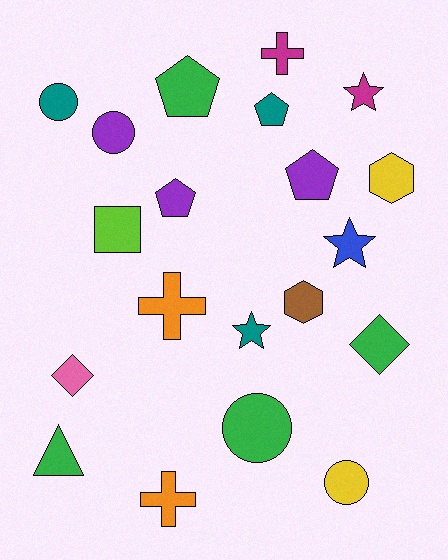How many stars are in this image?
There are 3 stars.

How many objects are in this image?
There are 20 objects.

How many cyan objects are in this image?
There are no cyan objects.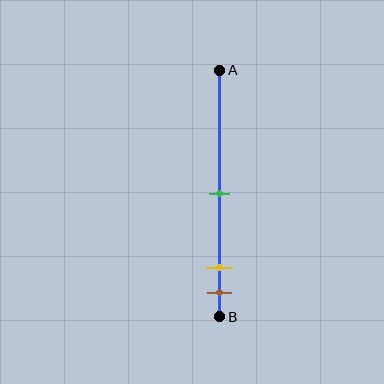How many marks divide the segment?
There are 3 marks dividing the segment.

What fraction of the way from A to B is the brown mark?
The brown mark is approximately 90% (0.9) of the way from A to B.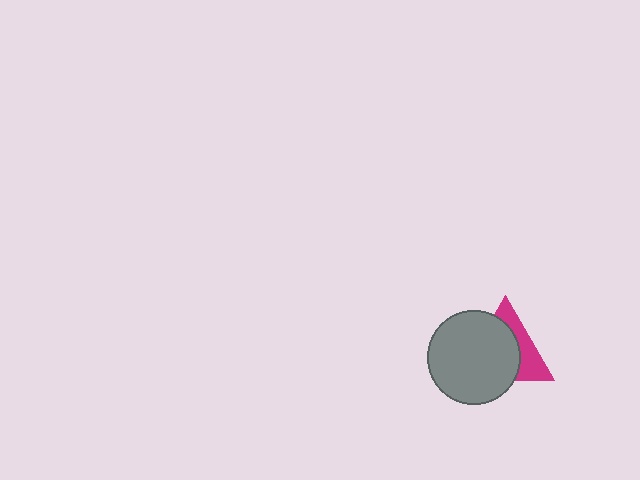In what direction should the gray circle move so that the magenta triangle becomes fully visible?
The gray circle should move toward the lower-left. That is the shortest direction to clear the overlap and leave the magenta triangle fully visible.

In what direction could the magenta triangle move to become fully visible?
The magenta triangle could move toward the upper-right. That would shift it out from behind the gray circle entirely.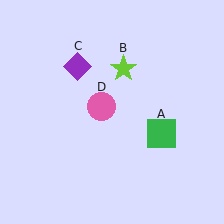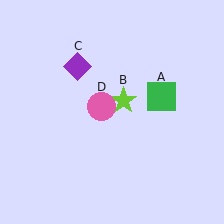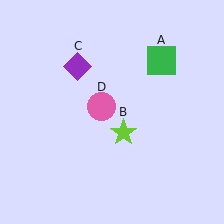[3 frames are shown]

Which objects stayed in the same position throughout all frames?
Purple diamond (object C) and pink circle (object D) remained stationary.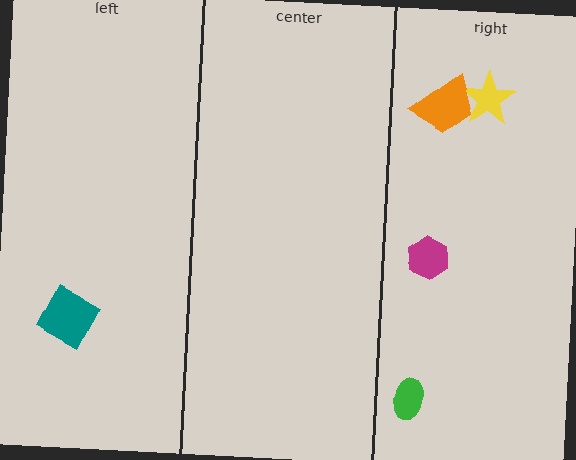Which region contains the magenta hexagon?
The right region.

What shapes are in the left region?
The teal diamond.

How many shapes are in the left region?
1.